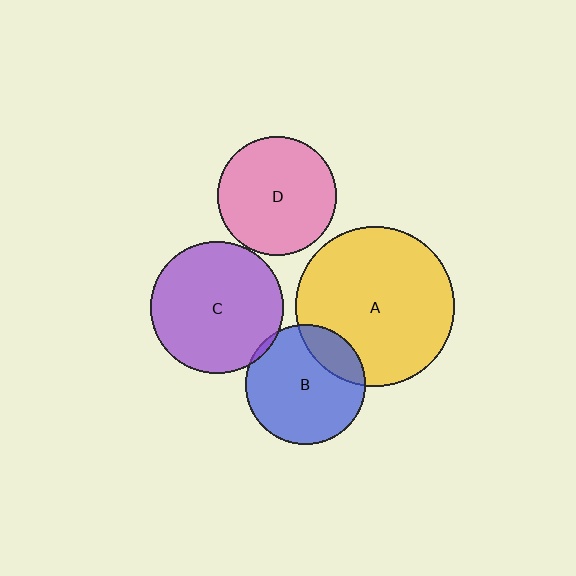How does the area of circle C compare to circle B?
Approximately 1.2 times.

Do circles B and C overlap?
Yes.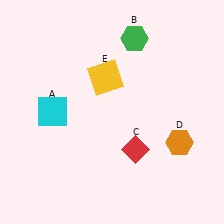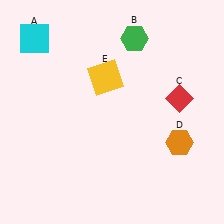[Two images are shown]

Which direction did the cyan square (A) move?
The cyan square (A) moved up.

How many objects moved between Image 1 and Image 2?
2 objects moved between the two images.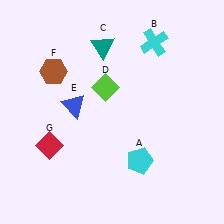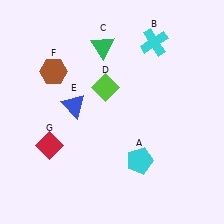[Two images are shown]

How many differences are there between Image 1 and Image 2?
There is 1 difference between the two images.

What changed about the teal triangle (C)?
In Image 1, C is teal. In Image 2, it changed to green.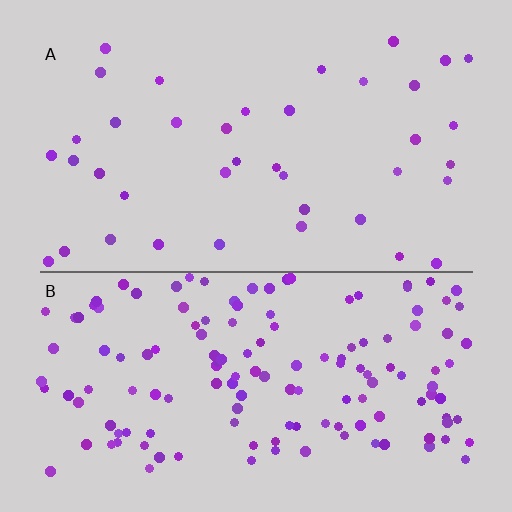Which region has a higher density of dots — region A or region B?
B (the bottom).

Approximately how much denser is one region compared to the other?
Approximately 3.7× — region B over region A.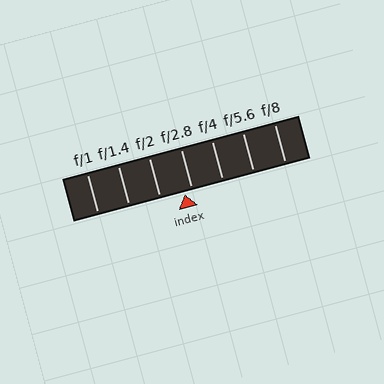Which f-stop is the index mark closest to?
The index mark is closest to f/2.8.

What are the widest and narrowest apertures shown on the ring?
The widest aperture shown is f/1 and the narrowest is f/8.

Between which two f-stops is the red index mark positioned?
The index mark is between f/2 and f/2.8.